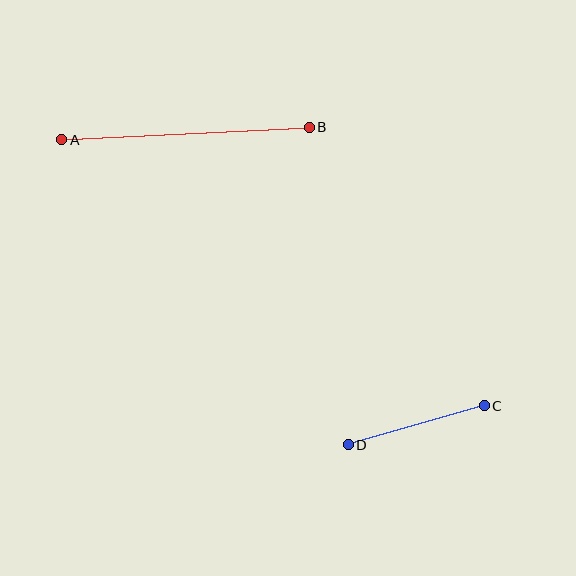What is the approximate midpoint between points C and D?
The midpoint is at approximately (416, 425) pixels.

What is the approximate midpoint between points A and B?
The midpoint is at approximately (186, 134) pixels.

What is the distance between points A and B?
The distance is approximately 248 pixels.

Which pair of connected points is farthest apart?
Points A and B are farthest apart.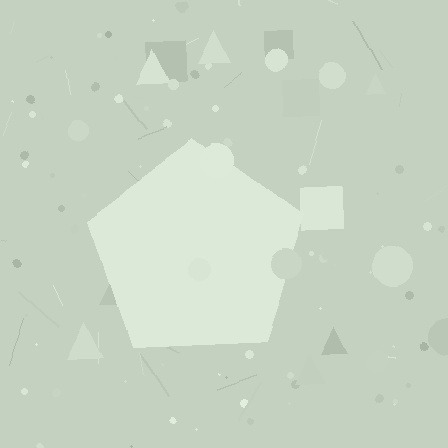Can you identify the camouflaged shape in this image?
The camouflaged shape is a pentagon.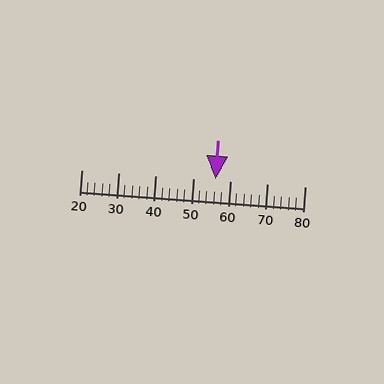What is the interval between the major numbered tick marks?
The major tick marks are spaced 10 units apart.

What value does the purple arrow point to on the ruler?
The purple arrow points to approximately 56.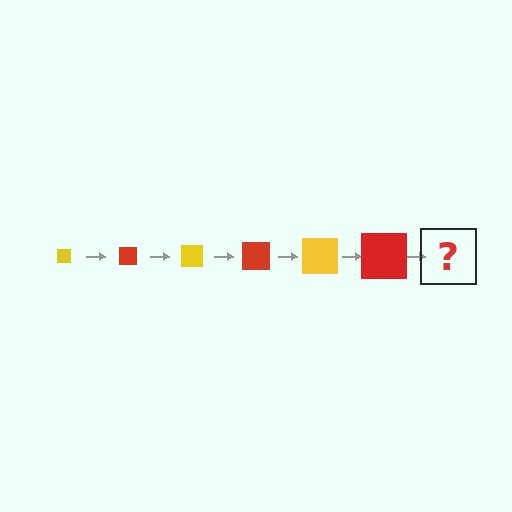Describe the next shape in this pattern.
It should be a yellow square, larger than the previous one.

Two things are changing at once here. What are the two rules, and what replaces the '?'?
The two rules are that the square grows larger each step and the color cycles through yellow and red. The '?' should be a yellow square, larger than the previous one.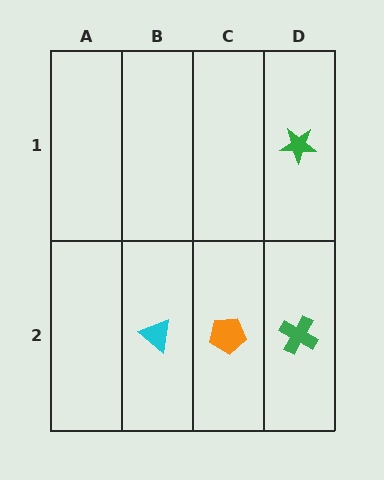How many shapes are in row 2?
3 shapes.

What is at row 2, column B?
A cyan triangle.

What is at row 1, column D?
A green star.